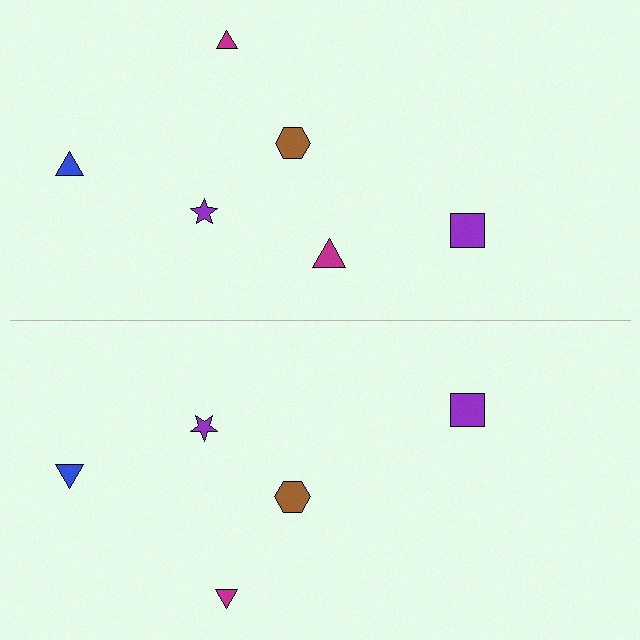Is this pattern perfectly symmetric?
No, the pattern is not perfectly symmetric. A magenta triangle is missing from the bottom side.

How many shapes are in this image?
There are 11 shapes in this image.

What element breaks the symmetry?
A magenta triangle is missing from the bottom side.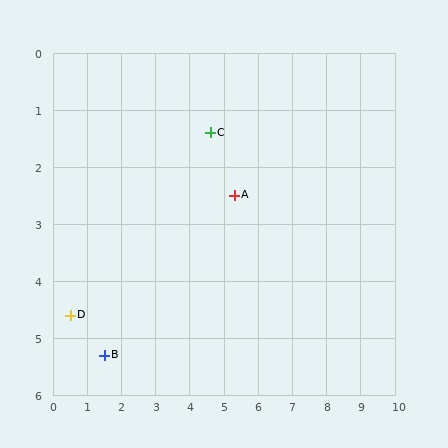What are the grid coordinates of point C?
Point C is at approximately (4.6, 1.4).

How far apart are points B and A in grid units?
Points B and A are about 4.7 grid units apart.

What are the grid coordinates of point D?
Point D is at approximately (0.5, 4.6).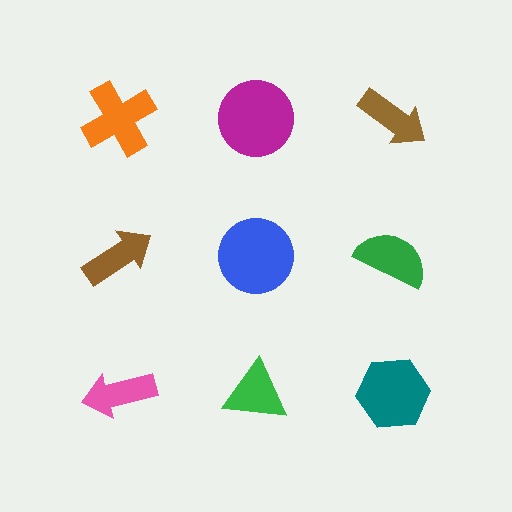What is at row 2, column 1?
A brown arrow.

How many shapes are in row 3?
3 shapes.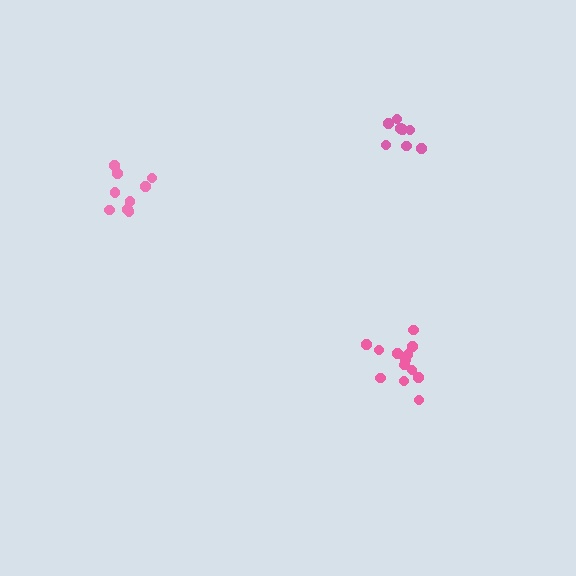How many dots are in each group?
Group 1: 8 dots, Group 2: 9 dots, Group 3: 13 dots (30 total).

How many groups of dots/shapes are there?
There are 3 groups.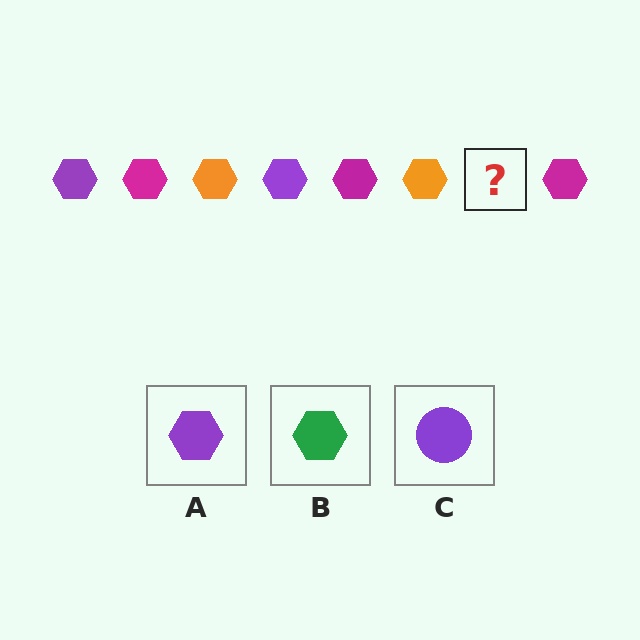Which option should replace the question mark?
Option A.